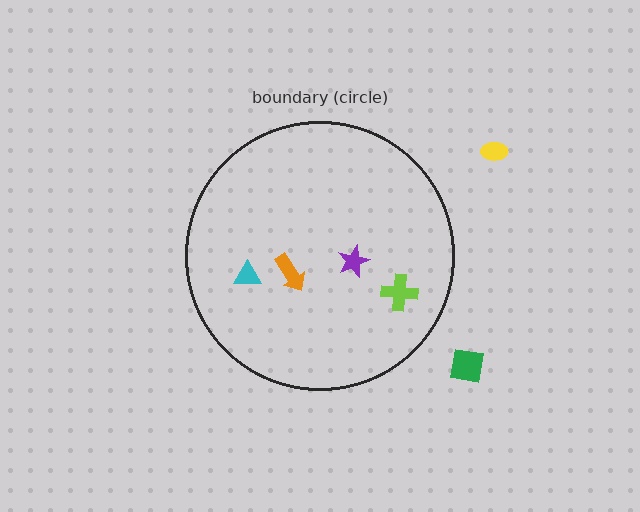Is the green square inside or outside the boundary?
Outside.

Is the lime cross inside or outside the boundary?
Inside.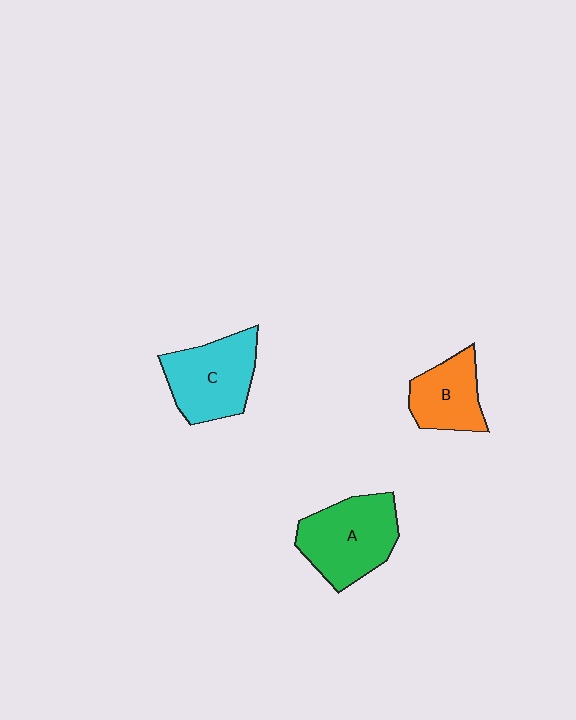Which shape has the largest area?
Shape A (green).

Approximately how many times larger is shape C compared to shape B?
Approximately 1.4 times.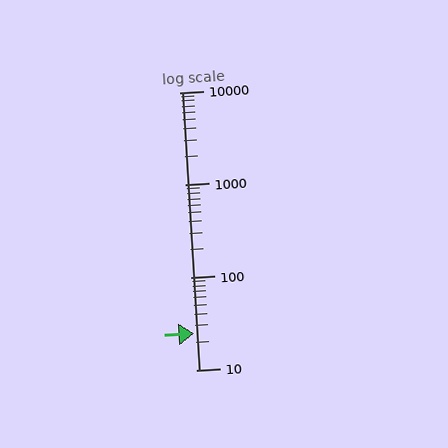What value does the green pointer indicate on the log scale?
The pointer indicates approximately 25.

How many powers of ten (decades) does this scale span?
The scale spans 3 decades, from 10 to 10000.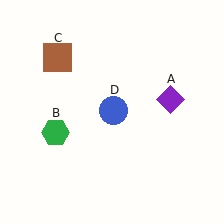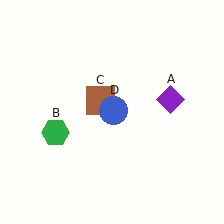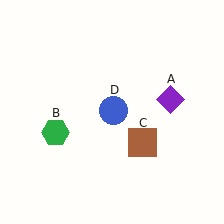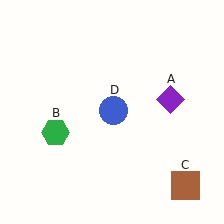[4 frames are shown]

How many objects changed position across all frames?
1 object changed position: brown square (object C).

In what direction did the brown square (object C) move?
The brown square (object C) moved down and to the right.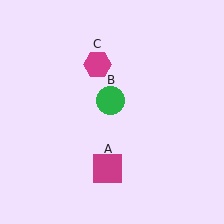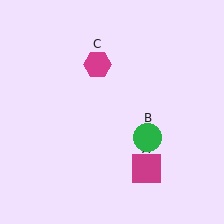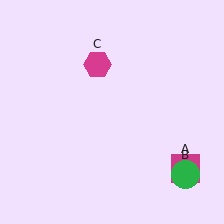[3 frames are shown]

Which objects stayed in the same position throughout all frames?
Magenta hexagon (object C) remained stationary.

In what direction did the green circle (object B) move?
The green circle (object B) moved down and to the right.